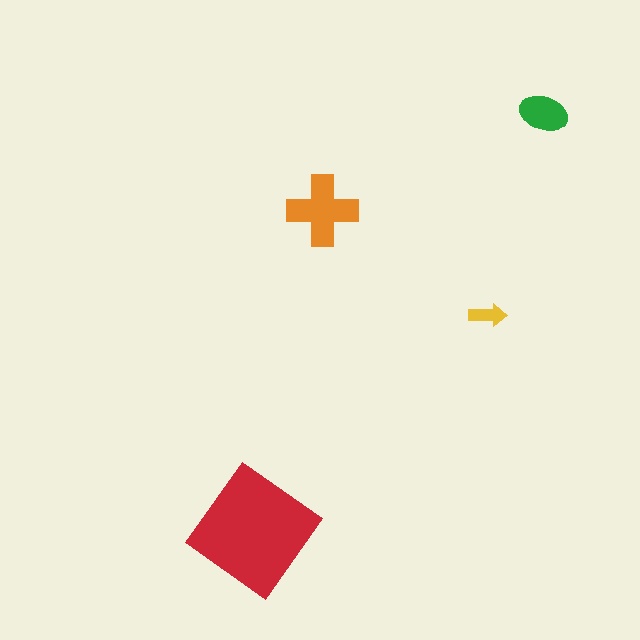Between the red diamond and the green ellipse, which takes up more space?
The red diamond.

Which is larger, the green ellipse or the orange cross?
The orange cross.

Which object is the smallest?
The yellow arrow.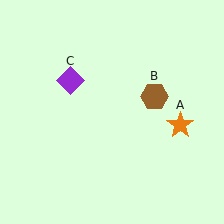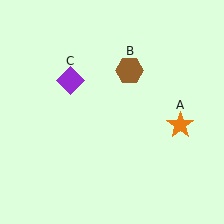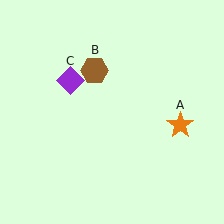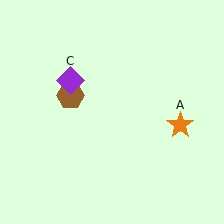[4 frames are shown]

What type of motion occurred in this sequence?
The brown hexagon (object B) rotated counterclockwise around the center of the scene.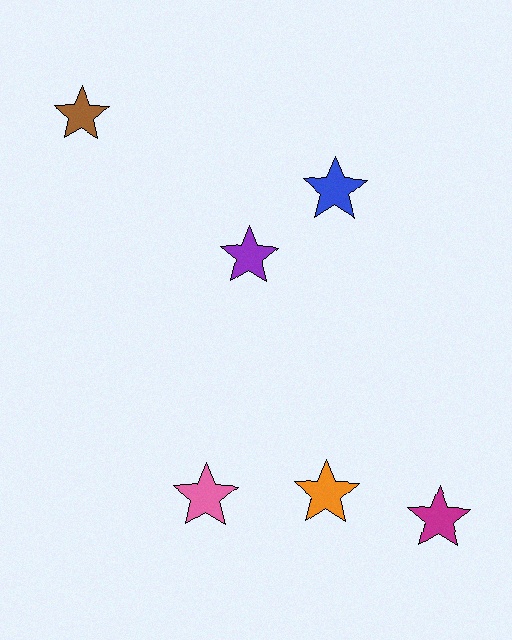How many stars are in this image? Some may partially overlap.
There are 6 stars.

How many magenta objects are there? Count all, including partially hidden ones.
There is 1 magenta object.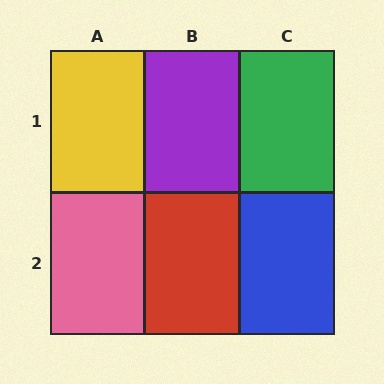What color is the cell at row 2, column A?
Pink.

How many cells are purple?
1 cell is purple.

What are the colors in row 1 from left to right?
Yellow, purple, green.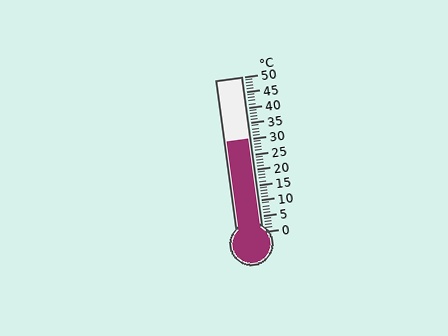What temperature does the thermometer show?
The thermometer shows approximately 30°C.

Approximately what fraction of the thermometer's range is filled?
The thermometer is filled to approximately 60% of its range.